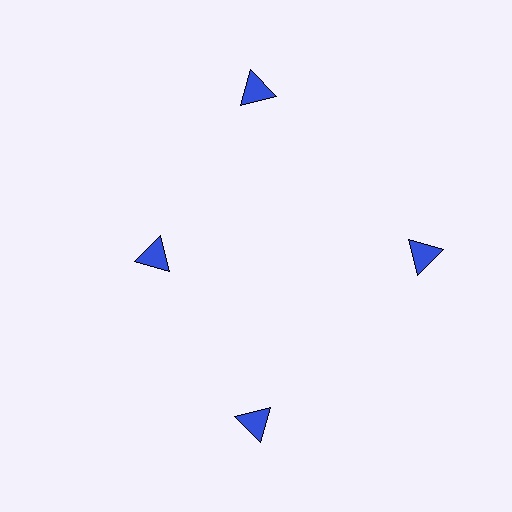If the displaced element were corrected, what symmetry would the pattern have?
It would have 4-fold rotational symmetry — the pattern would map onto itself every 90 degrees.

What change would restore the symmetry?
The symmetry would be restored by moving it outward, back onto the ring so that all 4 triangles sit at equal angles and equal distance from the center.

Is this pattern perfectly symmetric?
No. The 4 blue triangles are arranged in a ring, but one element near the 9 o'clock position is pulled inward toward the center, breaking the 4-fold rotational symmetry.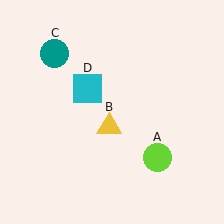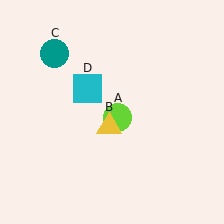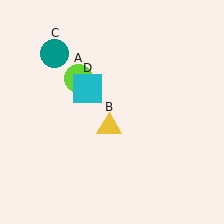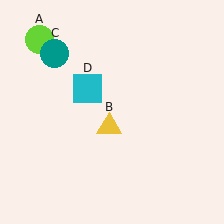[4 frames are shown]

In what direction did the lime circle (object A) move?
The lime circle (object A) moved up and to the left.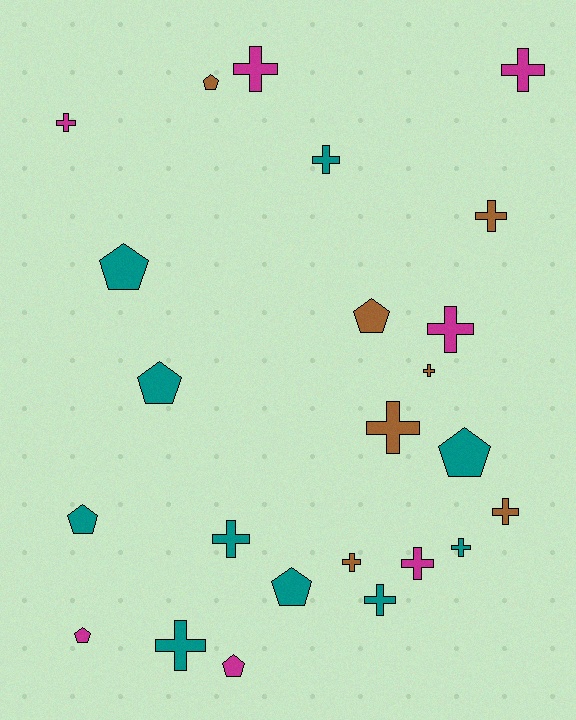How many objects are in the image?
There are 24 objects.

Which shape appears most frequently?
Cross, with 15 objects.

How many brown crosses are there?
There are 5 brown crosses.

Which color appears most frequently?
Teal, with 10 objects.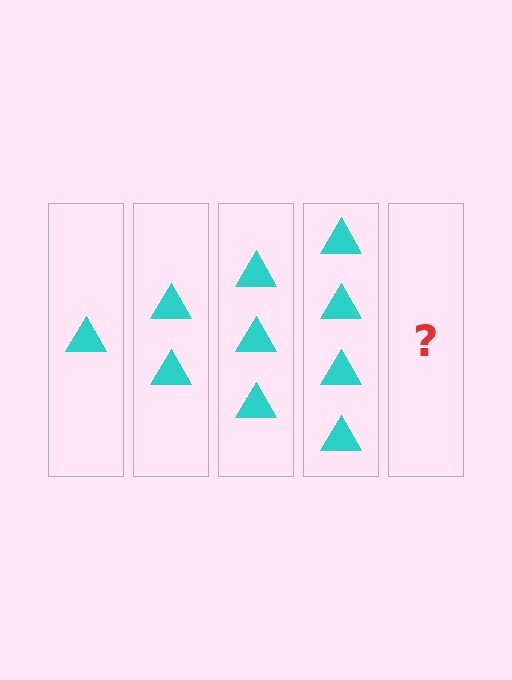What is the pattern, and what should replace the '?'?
The pattern is that each step adds one more triangle. The '?' should be 5 triangles.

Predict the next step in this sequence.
The next step is 5 triangles.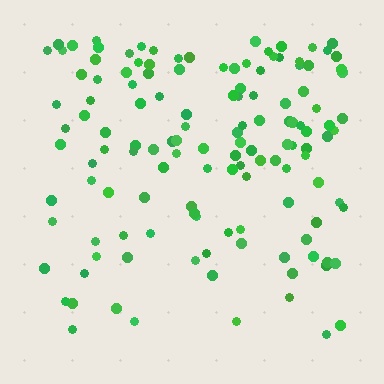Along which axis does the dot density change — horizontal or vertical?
Vertical.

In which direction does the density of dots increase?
From bottom to top, with the top side densest.